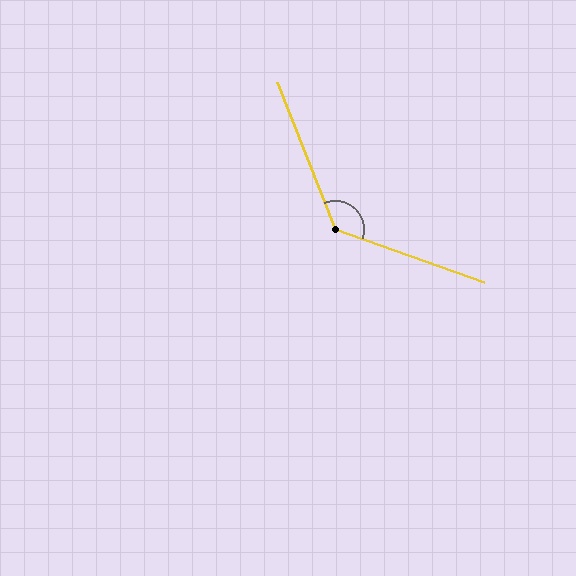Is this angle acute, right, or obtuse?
It is obtuse.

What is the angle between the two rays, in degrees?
Approximately 131 degrees.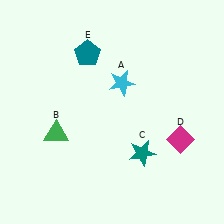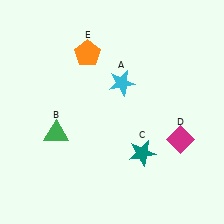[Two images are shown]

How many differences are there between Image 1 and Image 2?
There is 1 difference between the two images.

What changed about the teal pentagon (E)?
In Image 1, E is teal. In Image 2, it changed to orange.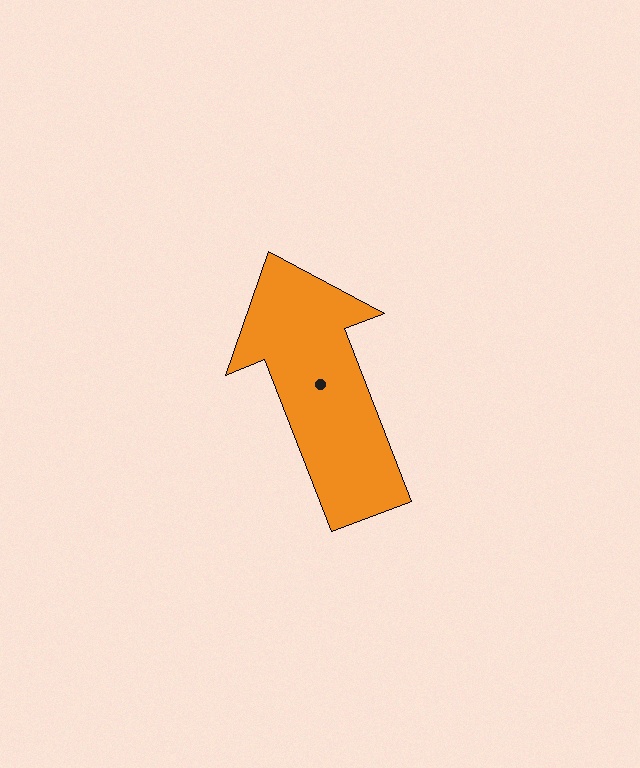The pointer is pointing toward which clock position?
Roughly 11 o'clock.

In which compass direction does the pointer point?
North.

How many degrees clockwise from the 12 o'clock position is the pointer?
Approximately 339 degrees.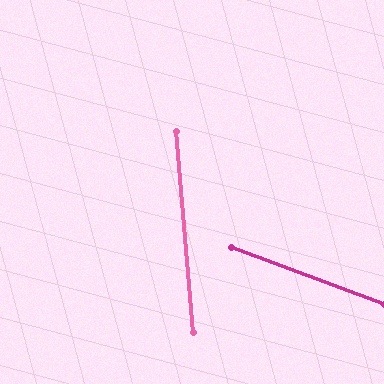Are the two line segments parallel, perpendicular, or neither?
Neither parallel nor perpendicular — they differ by about 65°.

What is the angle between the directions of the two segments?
Approximately 65 degrees.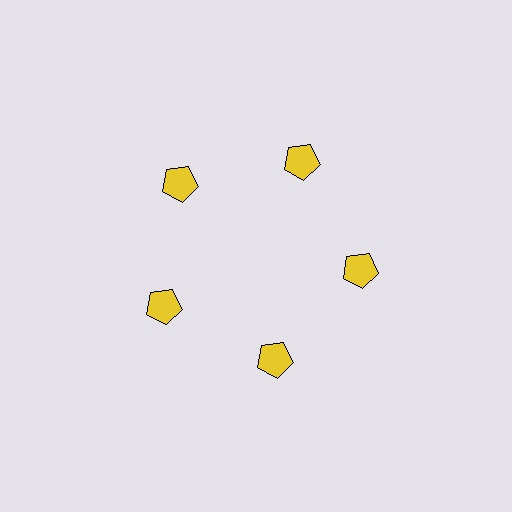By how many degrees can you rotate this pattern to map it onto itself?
The pattern maps onto itself every 72 degrees of rotation.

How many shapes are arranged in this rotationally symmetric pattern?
There are 5 shapes, arranged in 5 groups of 1.